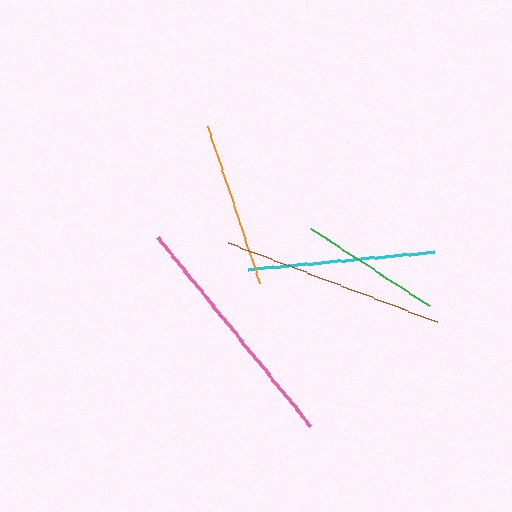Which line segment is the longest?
The pink line is the longest at approximately 243 pixels.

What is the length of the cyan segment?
The cyan segment is approximately 187 pixels long.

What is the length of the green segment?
The green segment is approximately 143 pixels long.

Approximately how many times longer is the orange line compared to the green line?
The orange line is approximately 1.2 times the length of the green line.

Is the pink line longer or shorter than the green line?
The pink line is longer than the green line.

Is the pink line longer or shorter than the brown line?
The pink line is longer than the brown line.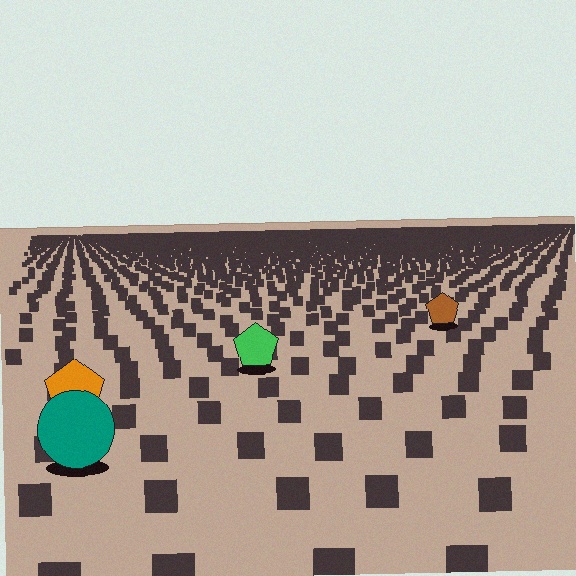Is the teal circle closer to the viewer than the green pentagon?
Yes. The teal circle is closer — you can tell from the texture gradient: the ground texture is coarser near it.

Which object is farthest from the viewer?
The brown pentagon is farthest from the viewer. It appears smaller and the ground texture around it is denser.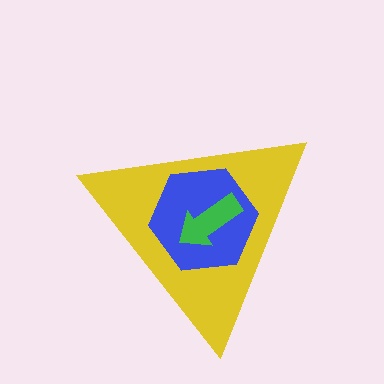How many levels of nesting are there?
3.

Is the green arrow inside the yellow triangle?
Yes.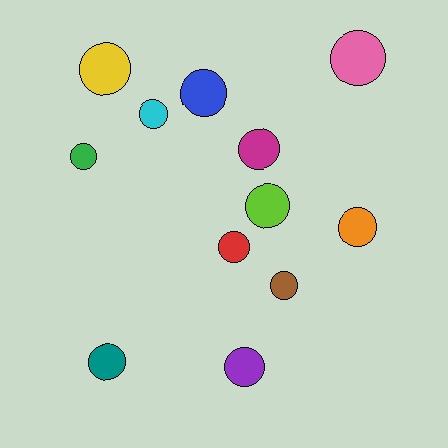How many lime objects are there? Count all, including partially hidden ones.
There is 1 lime object.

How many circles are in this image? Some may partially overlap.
There are 12 circles.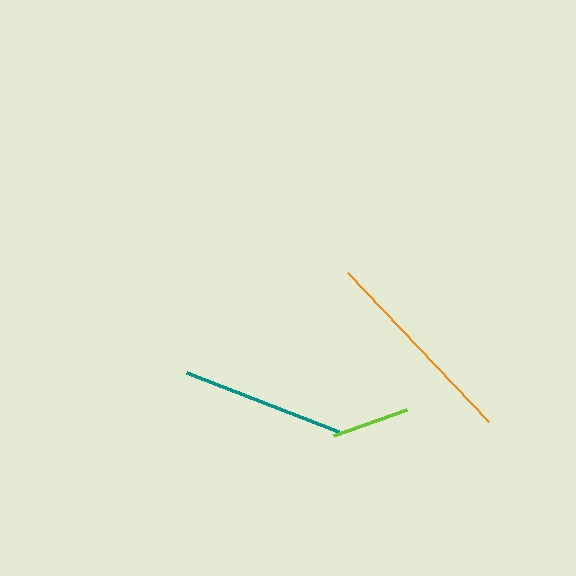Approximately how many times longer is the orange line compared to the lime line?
The orange line is approximately 2.6 times the length of the lime line.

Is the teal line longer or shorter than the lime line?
The teal line is longer than the lime line.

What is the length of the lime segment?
The lime segment is approximately 78 pixels long.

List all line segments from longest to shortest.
From longest to shortest: orange, teal, lime.